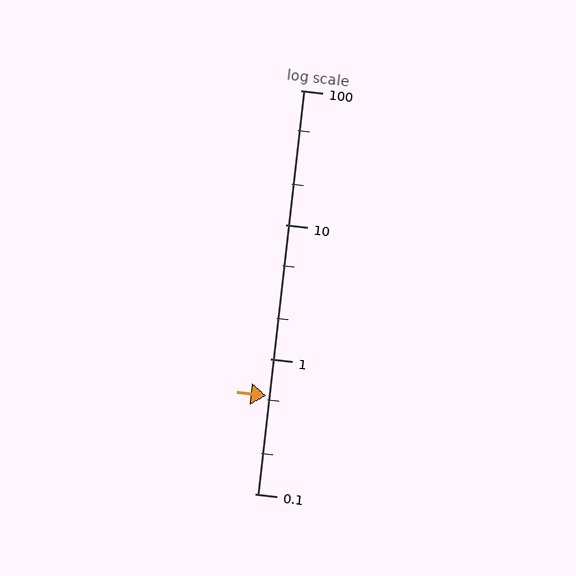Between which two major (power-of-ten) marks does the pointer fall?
The pointer is between 0.1 and 1.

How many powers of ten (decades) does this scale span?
The scale spans 3 decades, from 0.1 to 100.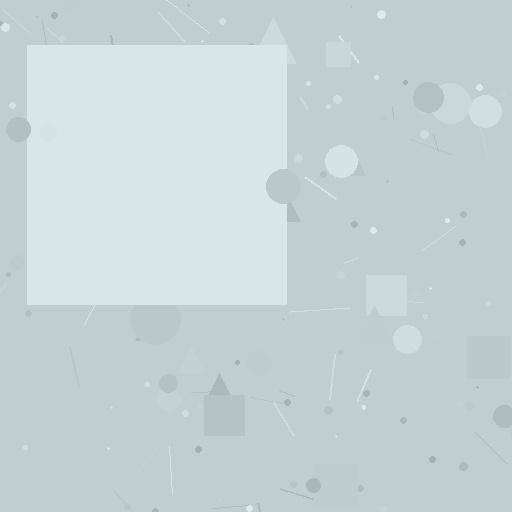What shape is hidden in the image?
A square is hidden in the image.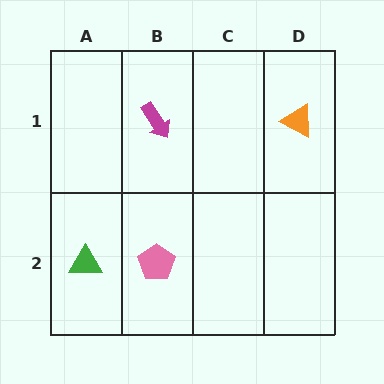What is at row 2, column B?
A pink pentagon.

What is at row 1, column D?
An orange triangle.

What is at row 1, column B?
A magenta arrow.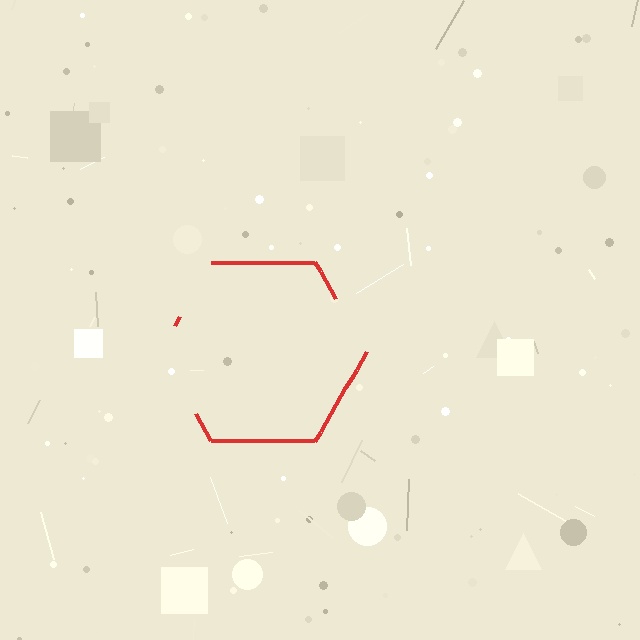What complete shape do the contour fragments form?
The contour fragments form a hexagon.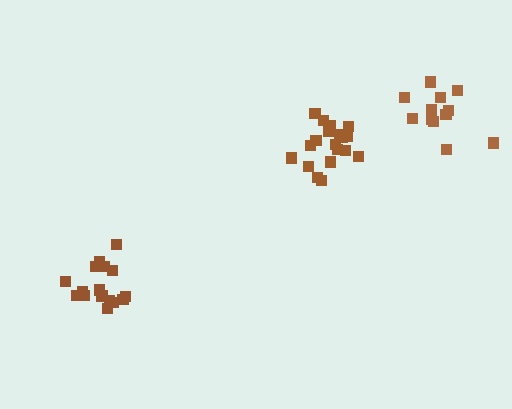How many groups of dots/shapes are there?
There are 3 groups.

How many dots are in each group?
Group 1: 19 dots, Group 2: 13 dots, Group 3: 16 dots (48 total).